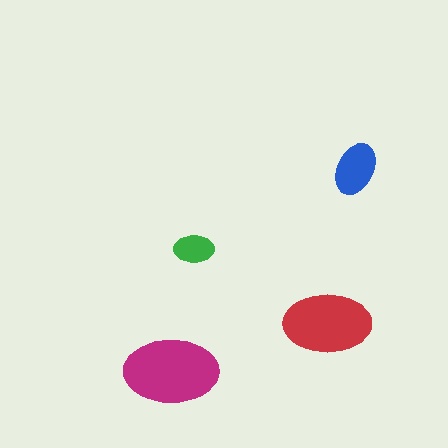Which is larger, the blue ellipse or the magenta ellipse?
The magenta one.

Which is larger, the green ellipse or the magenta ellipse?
The magenta one.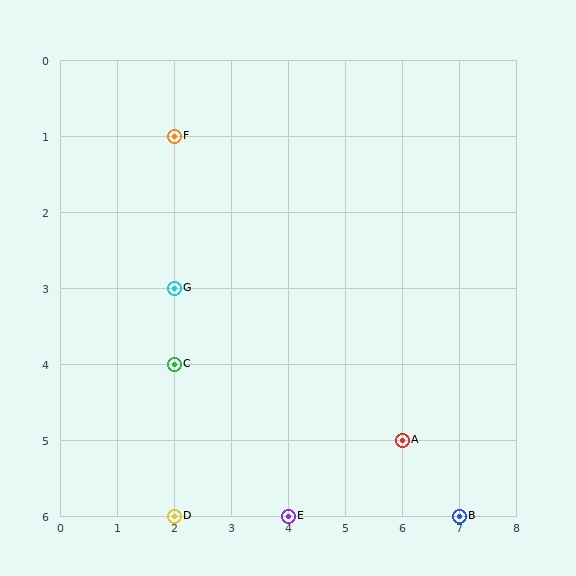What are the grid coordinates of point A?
Point A is at grid coordinates (6, 5).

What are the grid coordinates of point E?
Point E is at grid coordinates (4, 6).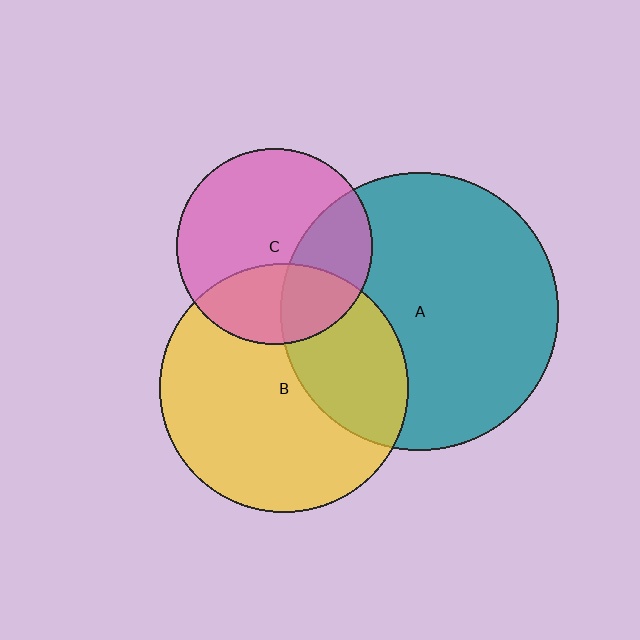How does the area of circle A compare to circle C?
Approximately 2.0 times.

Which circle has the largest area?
Circle A (teal).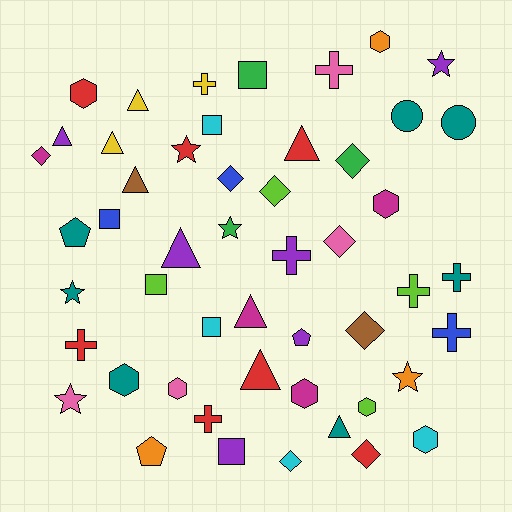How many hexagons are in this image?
There are 8 hexagons.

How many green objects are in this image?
There are 3 green objects.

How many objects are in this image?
There are 50 objects.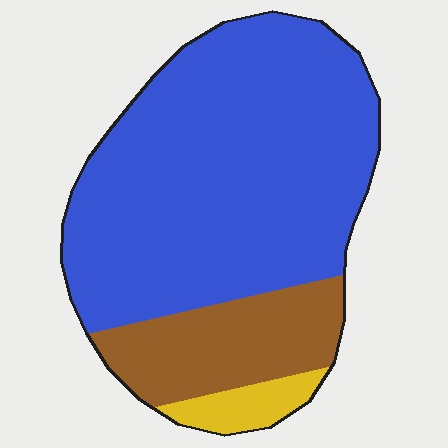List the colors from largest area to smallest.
From largest to smallest: blue, brown, yellow.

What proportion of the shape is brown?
Brown takes up about one fifth (1/5) of the shape.